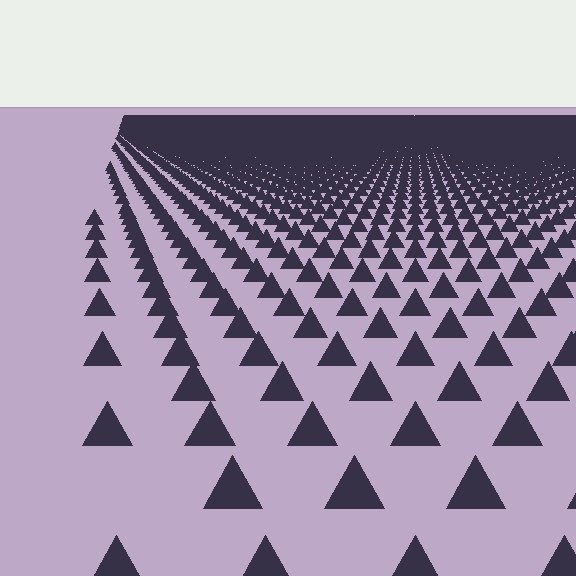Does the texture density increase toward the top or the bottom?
Density increases toward the top.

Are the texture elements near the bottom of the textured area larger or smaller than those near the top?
Larger. Near the bottom, elements are closer to the viewer and appear at a bigger on-screen size.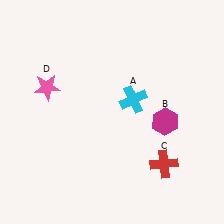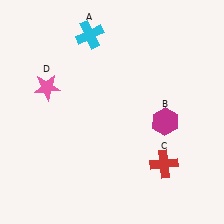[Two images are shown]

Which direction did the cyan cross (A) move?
The cyan cross (A) moved up.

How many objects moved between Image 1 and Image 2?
1 object moved between the two images.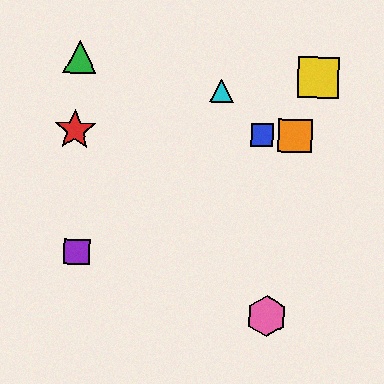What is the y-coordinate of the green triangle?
The green triangle is at y≈57.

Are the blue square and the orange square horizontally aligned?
Yes, both are at y≈135.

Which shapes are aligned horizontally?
The red star, the blue square, the orange square are aligned horizontally.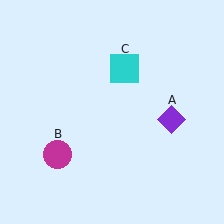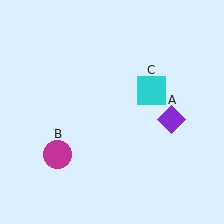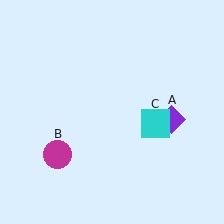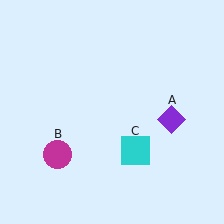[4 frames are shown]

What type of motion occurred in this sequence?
The cyan square (object C) rotated clockwise around the center of the scene.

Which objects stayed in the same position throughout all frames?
Purple diamond (object A) and magenta circle (object B) remained stationary.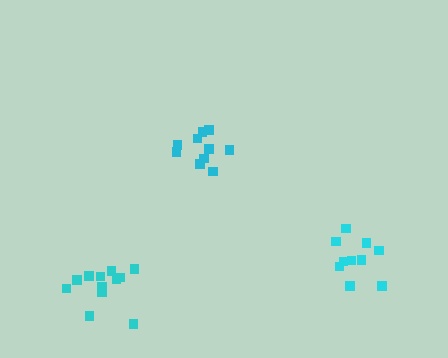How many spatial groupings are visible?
There are 3 spatial groupings.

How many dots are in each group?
Group 1: 10 dots, Group 2: 12 dots, Group 3: 10 dots (32 total).